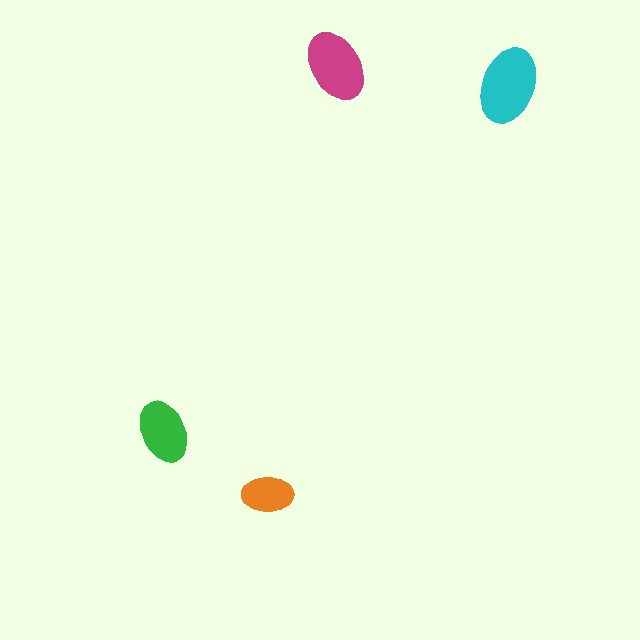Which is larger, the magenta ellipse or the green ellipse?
The magenta one.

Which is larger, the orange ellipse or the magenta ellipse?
The magenta one.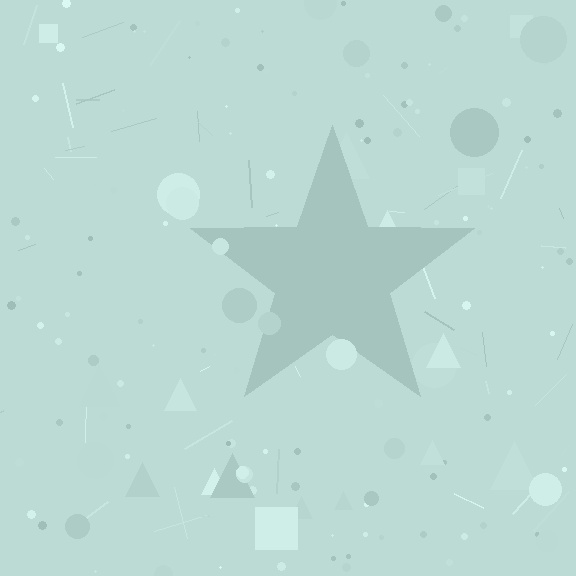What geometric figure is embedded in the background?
A star is embedded in the background.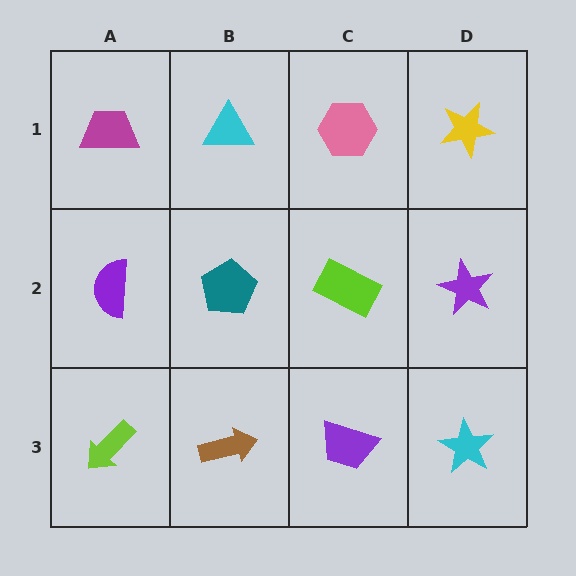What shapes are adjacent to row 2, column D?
A yellow star (row 1, column D), a cyan star (row 3, column D), a lime rectangle (row 2, column C).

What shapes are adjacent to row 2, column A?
A magenta trapezoid (row 1, column A), a lime arrow (row 3, column A), a teal pentagon (row 2, column B).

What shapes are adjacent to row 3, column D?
A purple star (row 2, column D), a purple trapezoid (row 3, column C).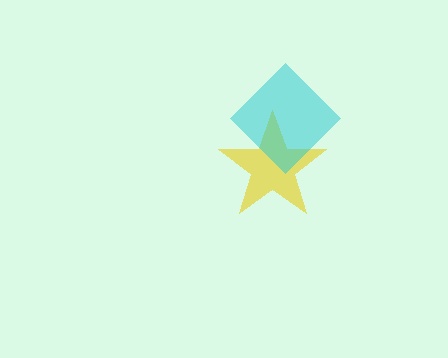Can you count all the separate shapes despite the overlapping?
Yes, there are 2 separate shapes.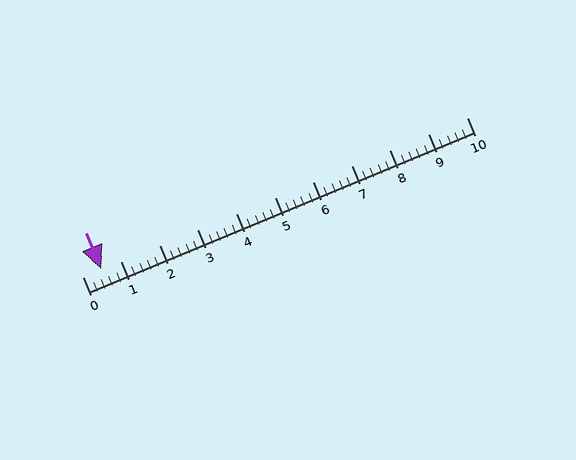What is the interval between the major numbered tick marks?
The major tick marks are spaced 1 units apart.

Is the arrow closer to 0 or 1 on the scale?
The arrow is closer to 1.